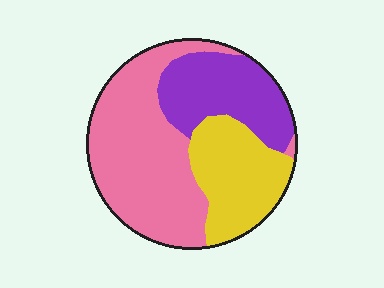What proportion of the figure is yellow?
Yellow covers about 25% of the figure.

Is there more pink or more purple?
Pink.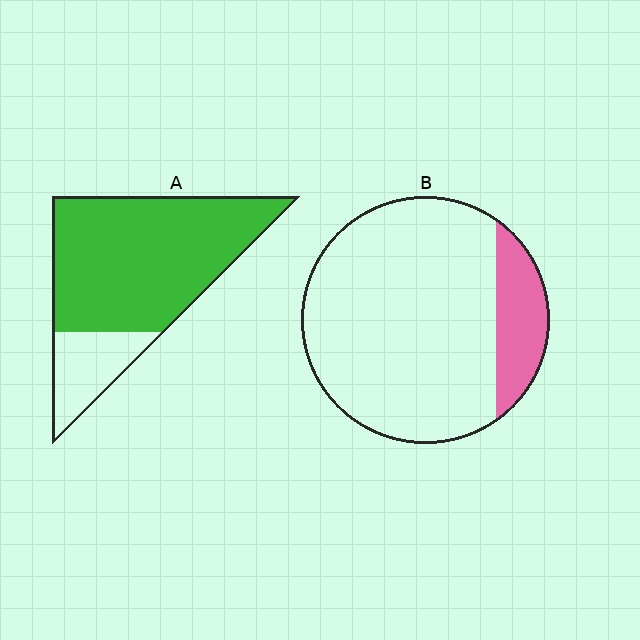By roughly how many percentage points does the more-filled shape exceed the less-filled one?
By roughly 65 percentage points (A over B).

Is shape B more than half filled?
No.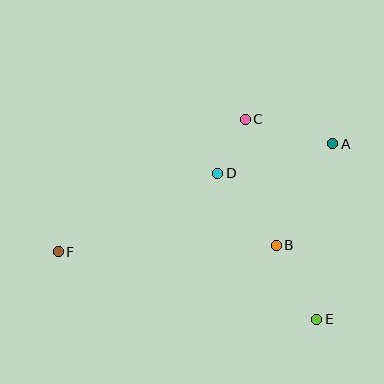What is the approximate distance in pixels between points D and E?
The distance between D and E is approximately 176 pixels.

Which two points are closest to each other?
Points C and D are closest to each other.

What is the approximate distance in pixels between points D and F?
The distance between D and F is approximately 178 pixels.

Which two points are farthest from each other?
Points A and F are farthest from each other.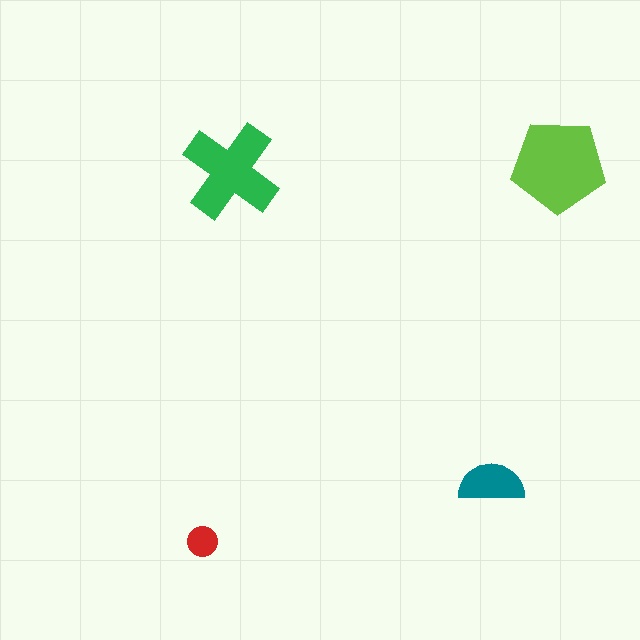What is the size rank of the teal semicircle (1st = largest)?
3rd.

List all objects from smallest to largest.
The red circle, the teal semicircle, the green cross, the lime pentagon.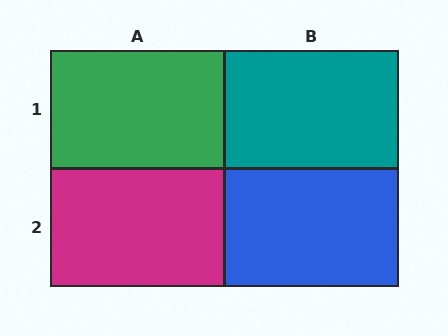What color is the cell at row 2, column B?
Blue.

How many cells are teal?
1 cell is teal.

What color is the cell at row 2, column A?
Magenta.